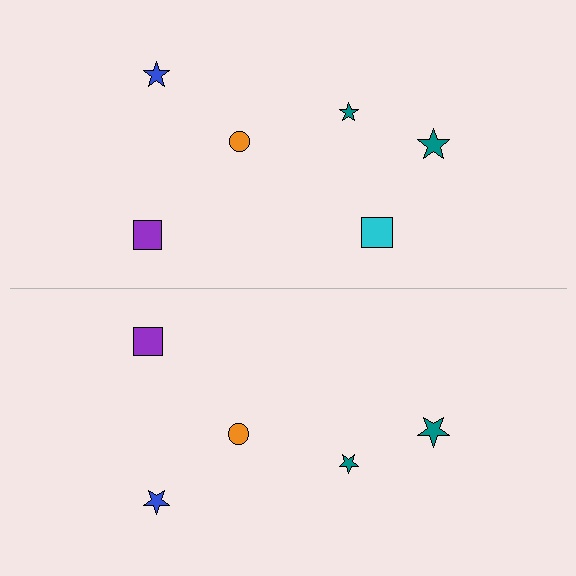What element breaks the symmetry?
A cyan square is missing from the bottom side.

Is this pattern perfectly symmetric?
No, the pattern is not perfectly symmetric. A cyan square is missing from the bottom side.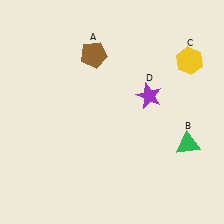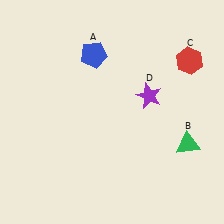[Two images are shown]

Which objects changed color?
A changed from brown to blue. C changed from yellow to red.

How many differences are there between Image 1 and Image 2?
There are 2 differences between the two images.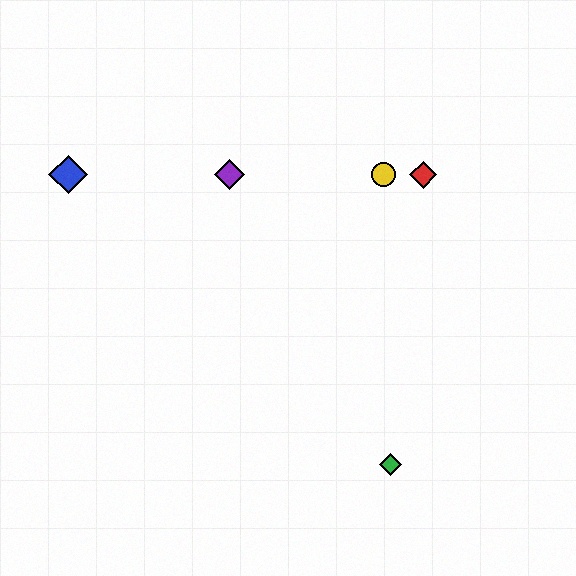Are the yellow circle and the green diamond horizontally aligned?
No, the yellow circle is at y≈175 and the green diamond is at y≈464.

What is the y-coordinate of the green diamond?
The green diamond is at y≈464.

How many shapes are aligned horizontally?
4 shapes (the red diamond, the blue diamond, the yellow circle, the purple diamond) are aligned horizontally.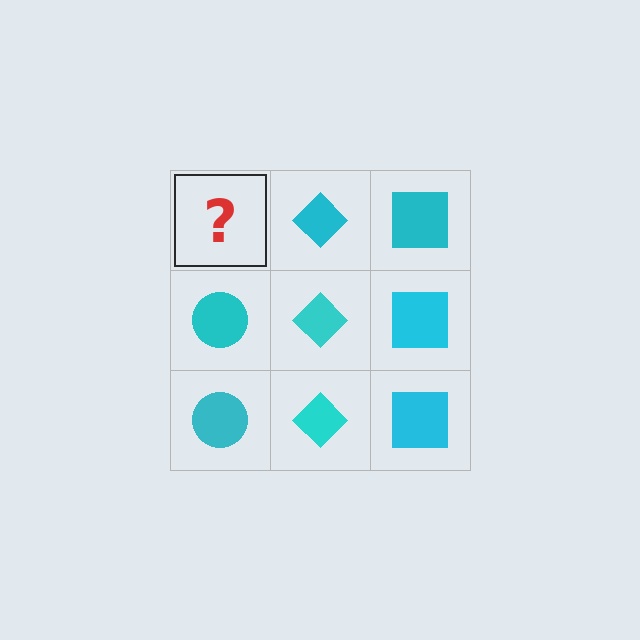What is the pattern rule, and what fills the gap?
The rule is that each column has a consistent shape. The gap should be filled with a cyan circle.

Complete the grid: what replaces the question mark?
The question mark should be replaced with a cyan circle.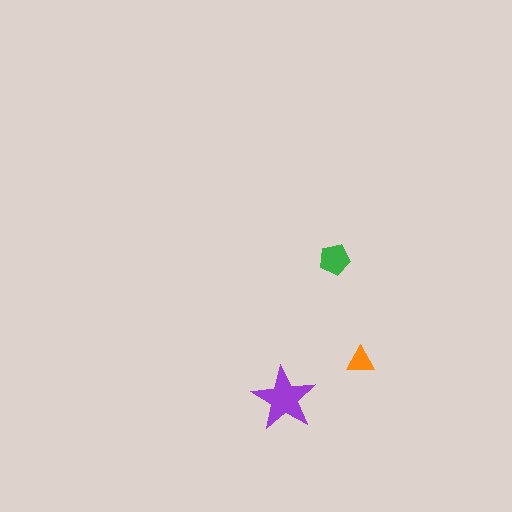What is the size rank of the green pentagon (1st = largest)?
2nd.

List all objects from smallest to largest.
The orange triangle, the green pentagon, the purple star.